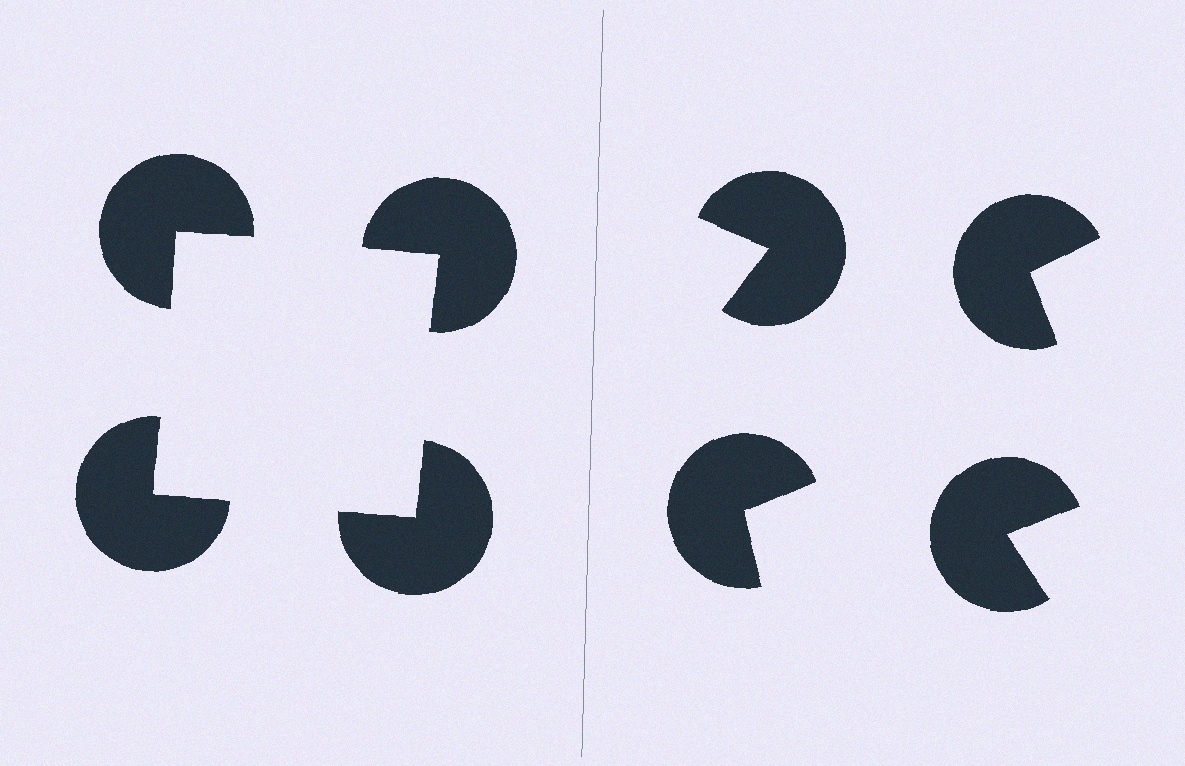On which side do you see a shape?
An illusory square appears on the left side. On the right side the wedge cuts are rotated, so no coherent shape forms.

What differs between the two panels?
The pac-man discs are positioned identically on both sides; only the wedge orientations differ. On the left they align to a square; on the right they are misaligned.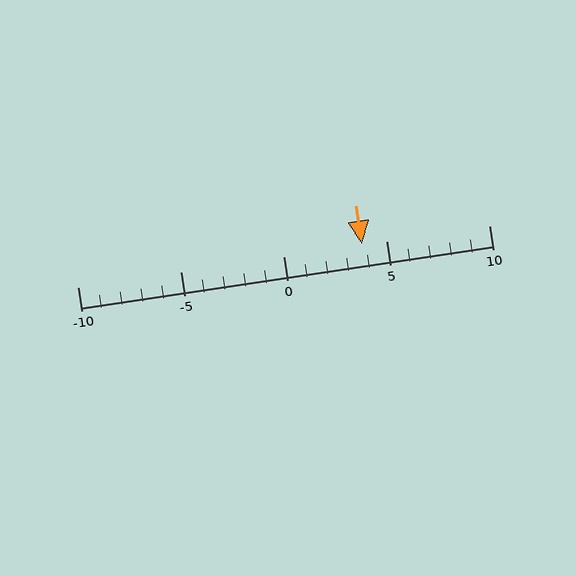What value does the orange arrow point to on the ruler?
The orange arrow points to approximately 4.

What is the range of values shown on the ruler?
The ruler shows values from -10 to 10.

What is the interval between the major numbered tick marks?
The major tick marks are spaced 5 units apart.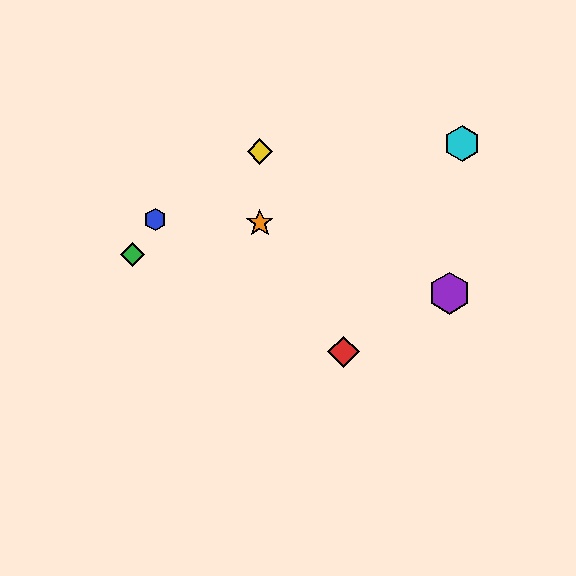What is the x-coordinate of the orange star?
The orange star is at x≈260.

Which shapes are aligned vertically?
The yellow diamond, the orange star are aligned vertically.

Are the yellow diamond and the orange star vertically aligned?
Yes, both are at x≈260.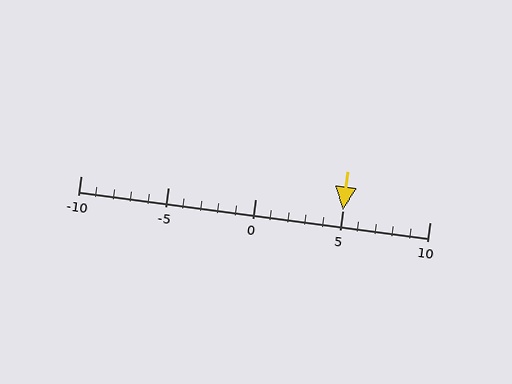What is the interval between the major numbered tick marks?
The major tick marks are spaced 5 units apart.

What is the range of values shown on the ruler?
The ruler shows values from -10 to 10.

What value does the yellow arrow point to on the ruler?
The yellow arrow points to approximately 5.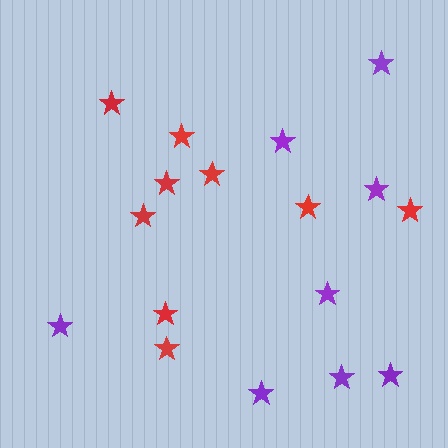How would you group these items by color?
There are 2 groups: one group of red stars (9) and one group of purple stars (8).